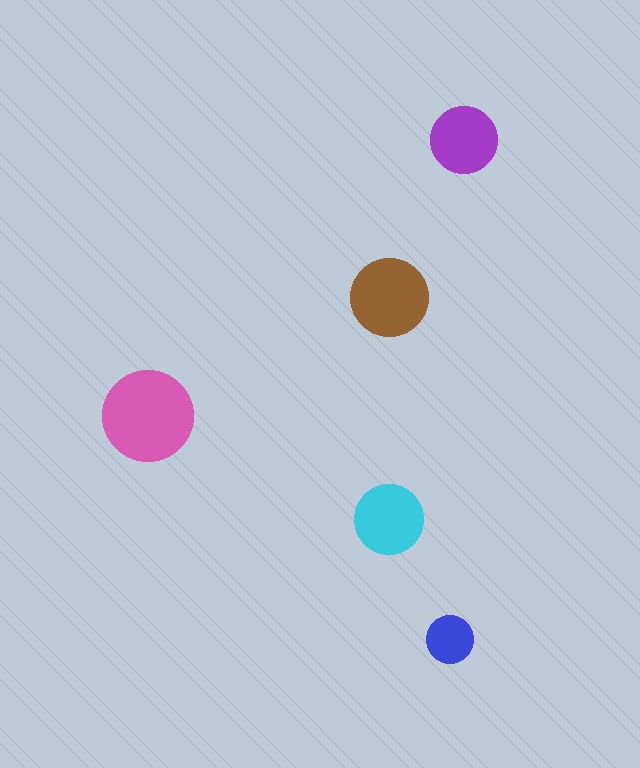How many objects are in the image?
There are 5 objects in the image.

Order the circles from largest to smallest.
the pink one, the brown one, the cyan one, the purple one, the blue one.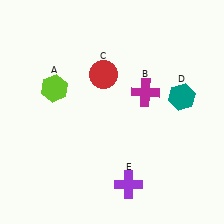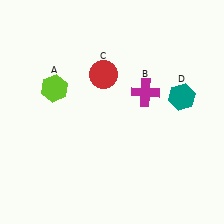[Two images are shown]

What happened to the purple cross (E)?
The purple cross (E) was removed in Image 2. It was in the bottom-right area of Image 1.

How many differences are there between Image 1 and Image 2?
There is 1 difference between the two images.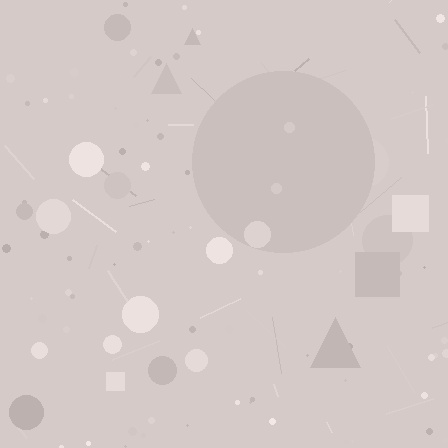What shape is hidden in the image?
A circle is hidden in the image.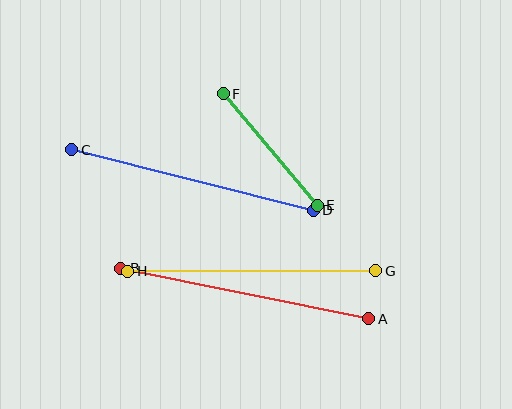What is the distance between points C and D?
The distance is approximately 249 pixels.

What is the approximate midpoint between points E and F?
The midpoint is at approximately (270, 149) pixels.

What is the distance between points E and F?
The distance is approximately 146 pixels.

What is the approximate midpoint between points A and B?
The midpoint is at approximately (245, 293) pixels.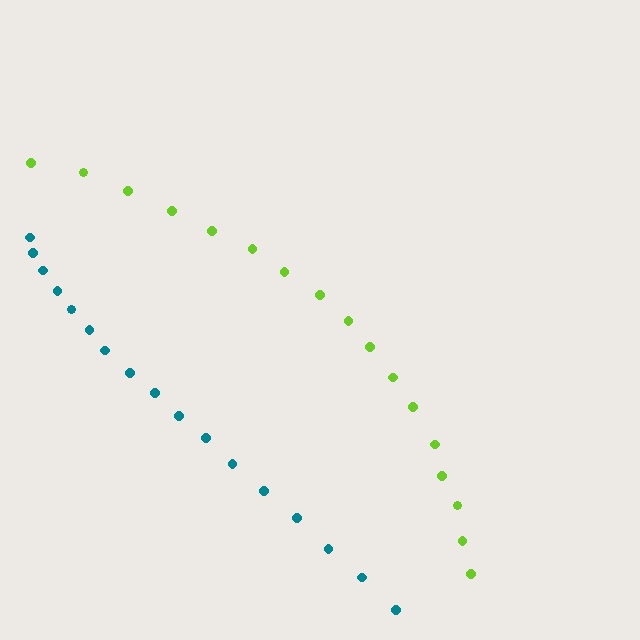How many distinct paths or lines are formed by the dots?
There are 2 distinct paths.